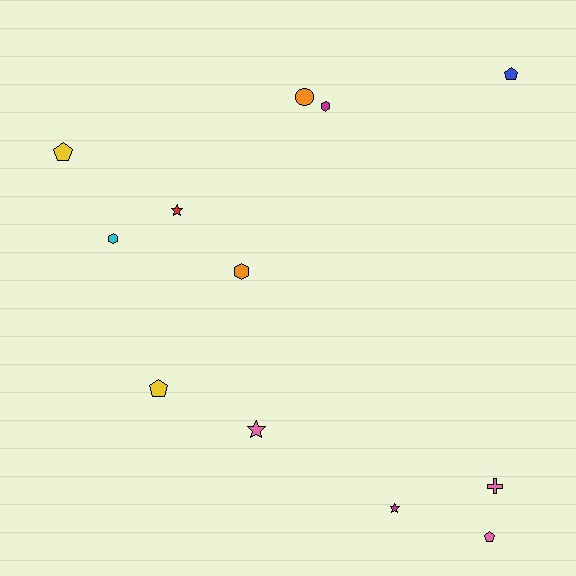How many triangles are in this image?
There are no triangles.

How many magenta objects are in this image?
There are 2 magenta objects.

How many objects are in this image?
There are 12 objects.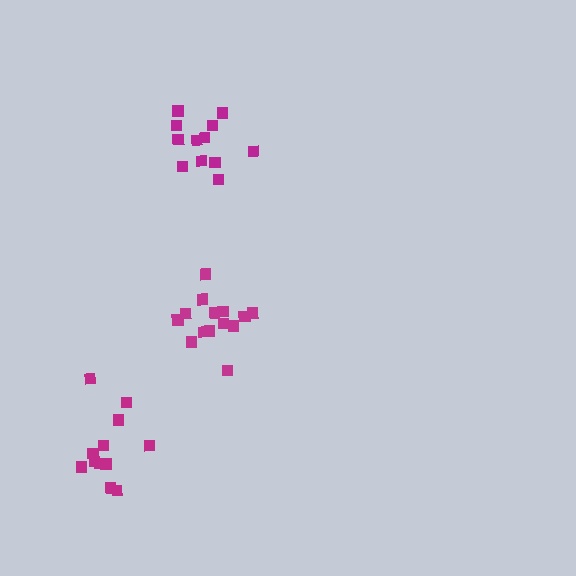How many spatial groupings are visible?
There are 3 spatial groupings.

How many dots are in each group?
Group 1: 12 dots, Group 2: 12 dots, Group 3: 14 dots (38 total).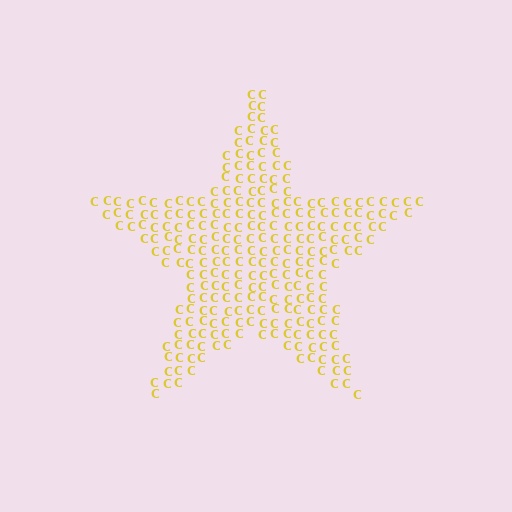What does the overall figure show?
The overall figure shows a star.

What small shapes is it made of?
It is made of small letter C's.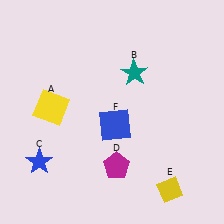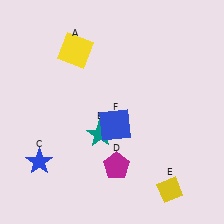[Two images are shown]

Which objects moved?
The objects that moved are: the yellow square (A), the teal star (B).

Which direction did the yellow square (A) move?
The yellow square (A) moved up.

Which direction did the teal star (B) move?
The teal star (B) moved down.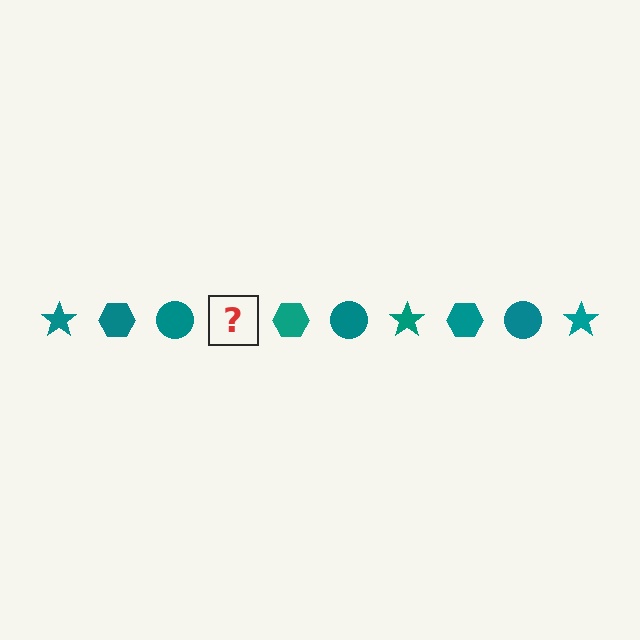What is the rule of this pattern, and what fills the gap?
The rule is that the pattern cycles through star, hexagon, circle shapes in teal. The gap should be filled with a teal star.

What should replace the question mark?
The question mark should be replaced with a teal star.